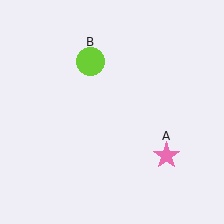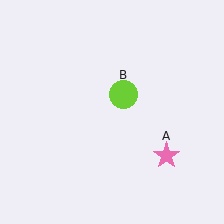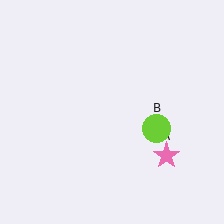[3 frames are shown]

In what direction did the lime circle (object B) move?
The lime circle (object B) moved down and to the right.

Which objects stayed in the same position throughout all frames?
Pink star (object A) remained stationary.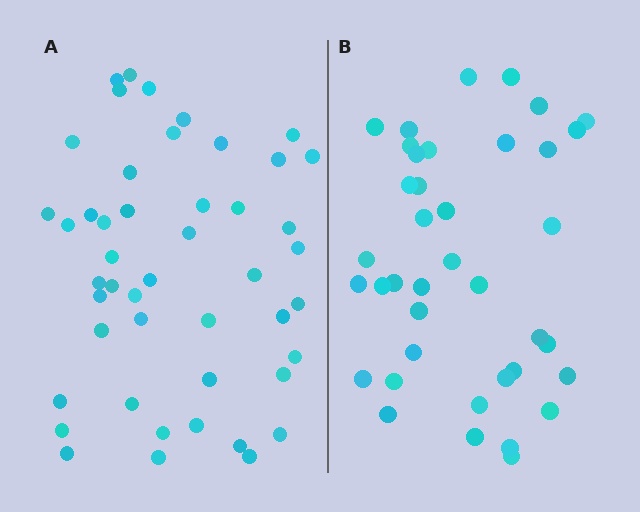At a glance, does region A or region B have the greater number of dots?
Region A (the left region) has more dots.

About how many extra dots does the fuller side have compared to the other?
Region A has roughly 8 or so more dots than region B.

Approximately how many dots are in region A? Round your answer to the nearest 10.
About 50 dots. (The exact count is 47, which rounds to 50.)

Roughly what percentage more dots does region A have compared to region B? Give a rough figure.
About 20% more.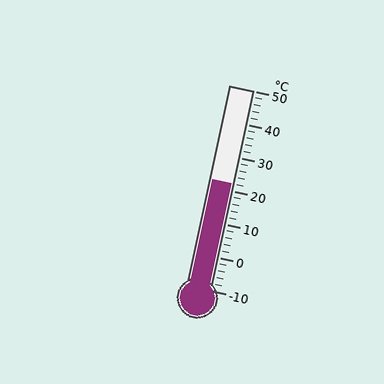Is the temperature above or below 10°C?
The temperature is above 10°C.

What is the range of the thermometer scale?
The thermometer scale ranges from -10°C to 50°C.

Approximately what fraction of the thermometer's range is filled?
The thermometer is filled to approximately 55% of its range.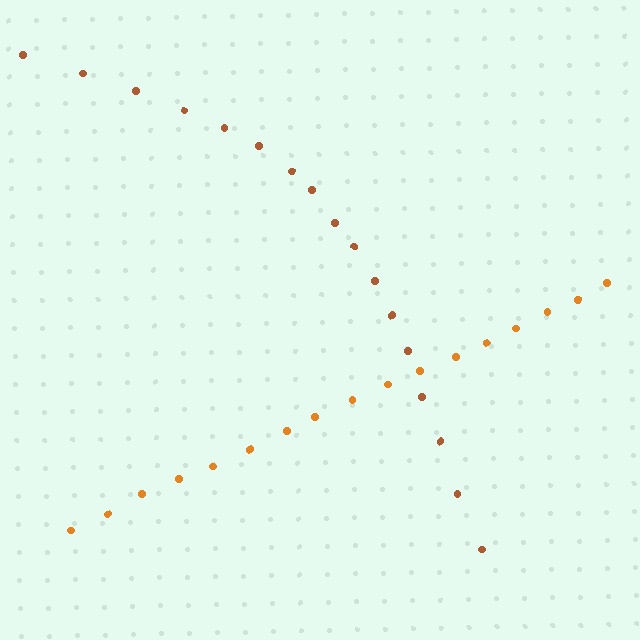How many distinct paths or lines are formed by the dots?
There are 2 distinct paths.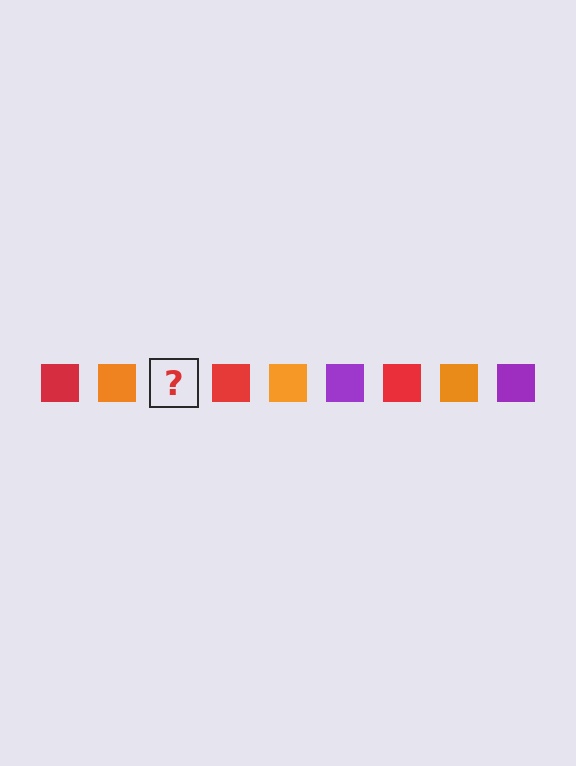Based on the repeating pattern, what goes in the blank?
The blank should be a purple square.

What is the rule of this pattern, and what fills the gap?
The rule is that the pattern cycles through red, orange, purple squares. The gap should be filled with a purple square.